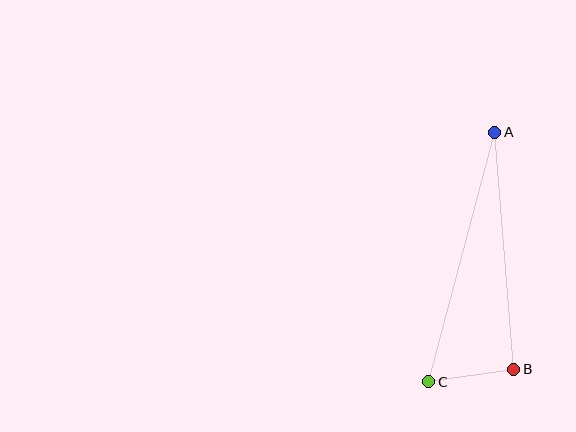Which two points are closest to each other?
Points B and C are closest to each other.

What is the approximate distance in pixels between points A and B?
The distance between A and B is approximately 238 pixels.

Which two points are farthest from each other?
Points A and C are farthest from each other.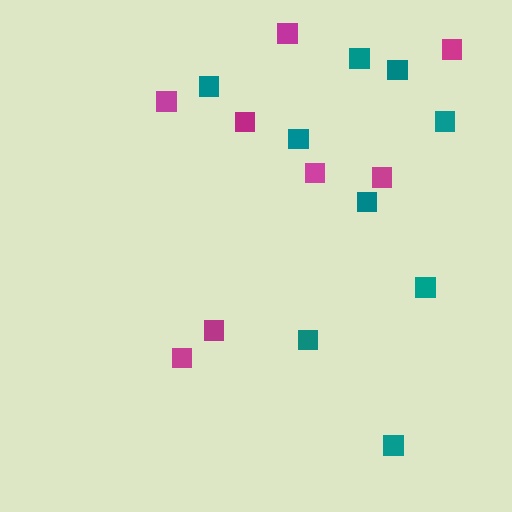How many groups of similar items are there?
There are 2 groups: one group of magenta squares (8) and one group of teal squares (9).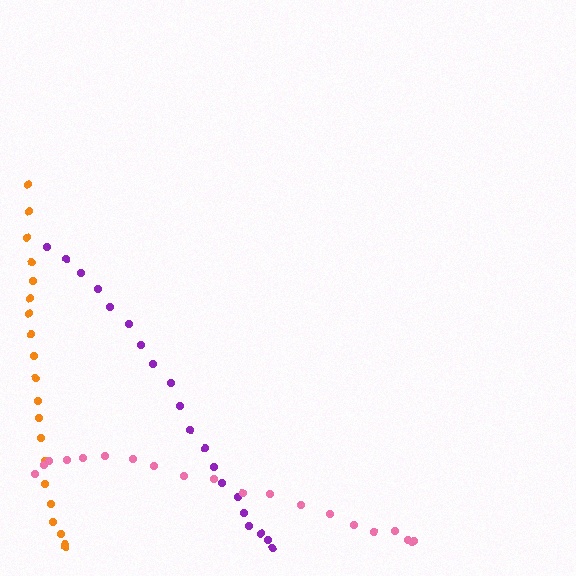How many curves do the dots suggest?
There are 3 distinct paths.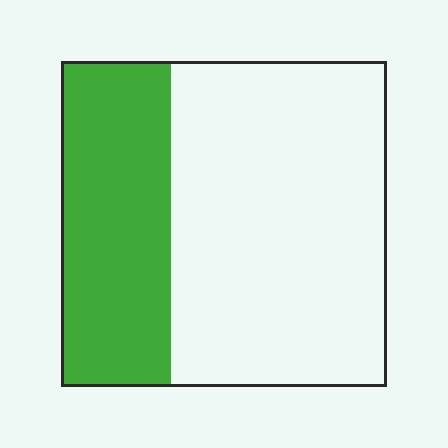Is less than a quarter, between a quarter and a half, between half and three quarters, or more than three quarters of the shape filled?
Between a quarter and a half.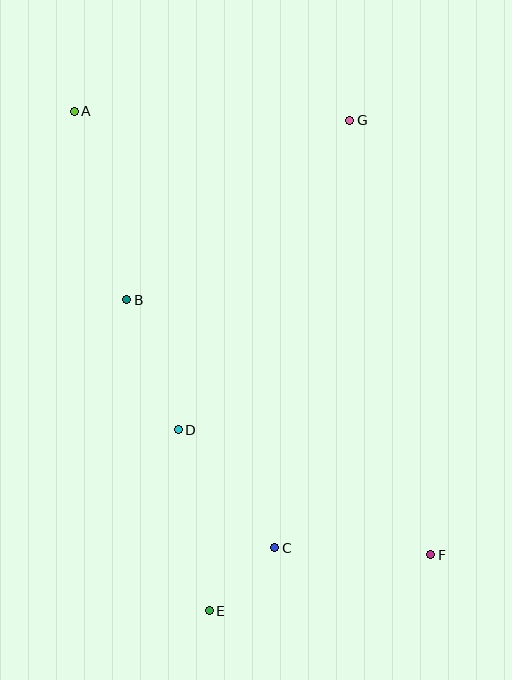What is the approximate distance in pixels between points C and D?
The distance between C and D is approximately 153 pixels.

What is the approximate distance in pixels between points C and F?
The distance between C and F is approximately 156 pixels.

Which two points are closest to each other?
Points C and E are closest to each other.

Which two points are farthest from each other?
Points A and F are farthest from each other.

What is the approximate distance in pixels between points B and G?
The distance between B and G is approximately 286 pixels.